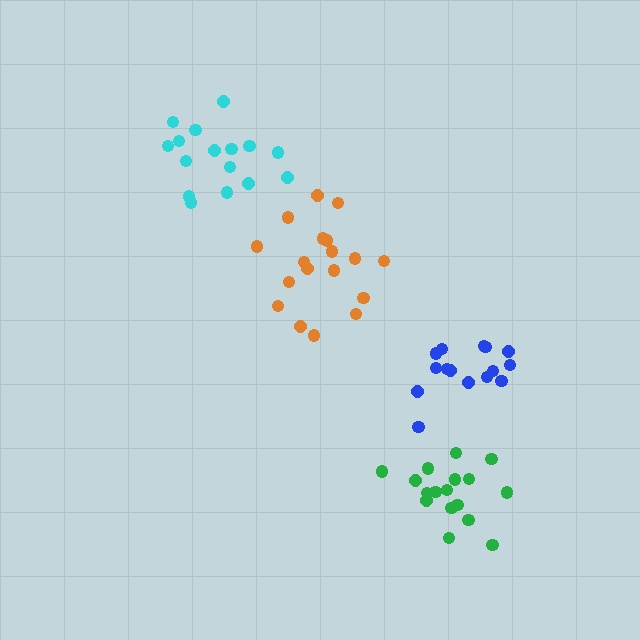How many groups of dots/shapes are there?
There are 4 groups.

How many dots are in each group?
Group 1: 18 dots, Group 2: 15 dots, Group 3: 16 dots, Group 4: 17 dots (66 total).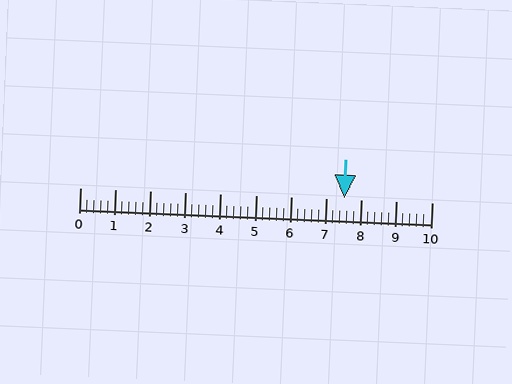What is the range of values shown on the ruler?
The ruler shows values from 0 to 10.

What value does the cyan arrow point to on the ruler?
The cyan arrow points to approximately 7.5.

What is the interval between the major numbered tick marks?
The major tick marks are spaced 1 units apart.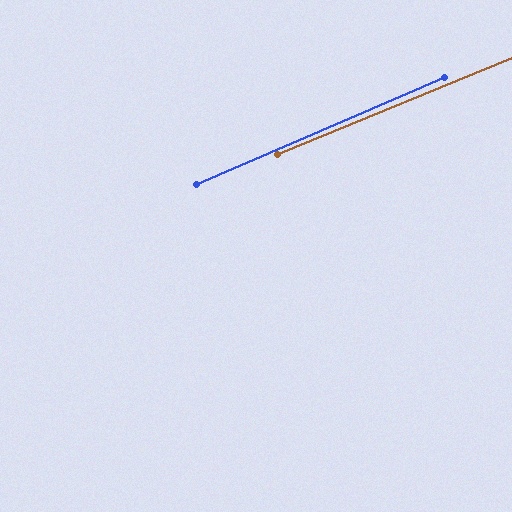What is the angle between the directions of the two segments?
Approximately 1 degree.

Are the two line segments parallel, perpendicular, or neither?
Parallel — their directions differ by only 0.9°.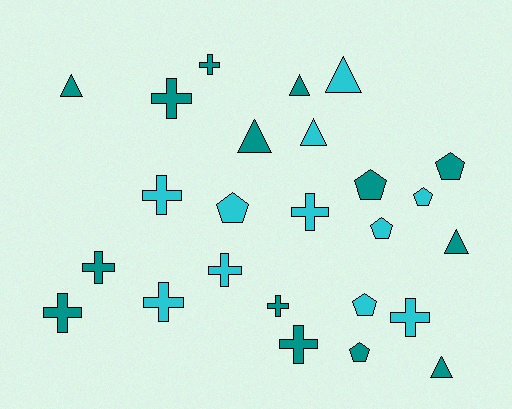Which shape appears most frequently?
Cross, with 11 objects.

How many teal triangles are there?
There are 5 teal triangles.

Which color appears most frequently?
Teal, with 14 objects.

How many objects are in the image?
There are 25 objects.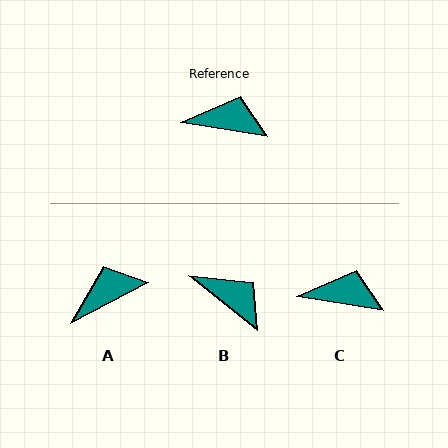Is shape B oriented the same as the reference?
No, it is off by about 30 degrees.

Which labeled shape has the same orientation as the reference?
C.